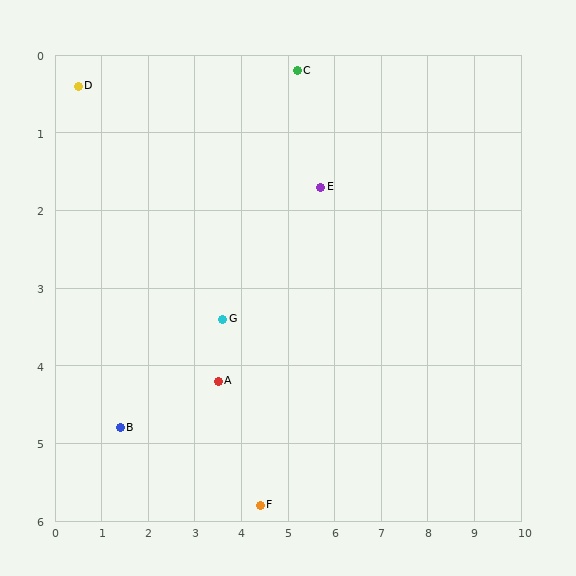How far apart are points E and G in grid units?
Points E and G are about 2.7 grid units apart.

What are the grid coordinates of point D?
Point D is at approximately (0.5, 0.4).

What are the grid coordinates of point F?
Point F is at approximately (4.4, 5.8).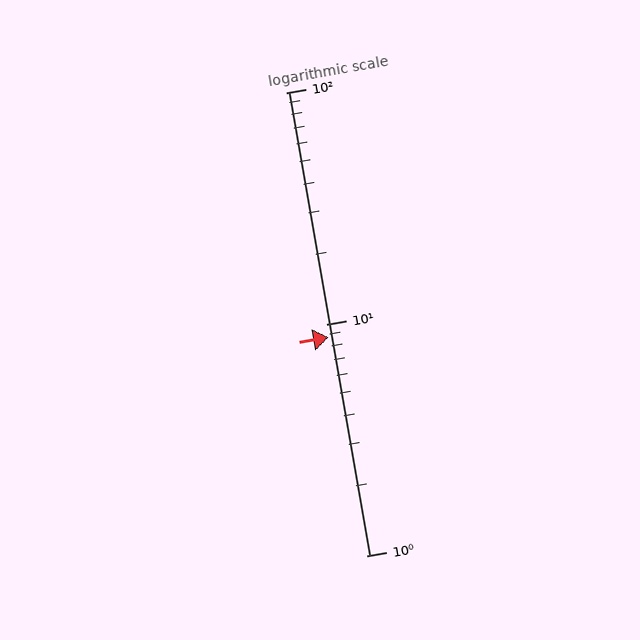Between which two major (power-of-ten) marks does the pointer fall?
The pointer is between 1 and 10.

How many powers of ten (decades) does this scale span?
The scale spans 2 decades, from 1 to 100.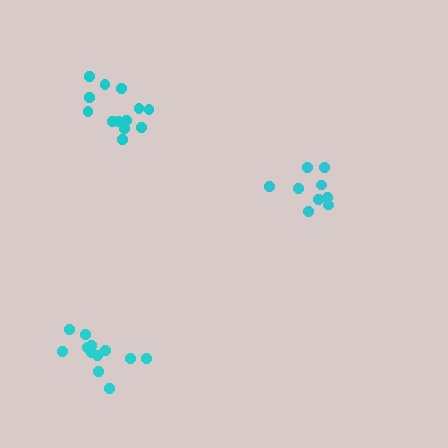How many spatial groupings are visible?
There are 3 spatial groupings.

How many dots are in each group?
Group 1: 12 dots, Group 2: 9 dots, Group 3: 13 dots (34 total).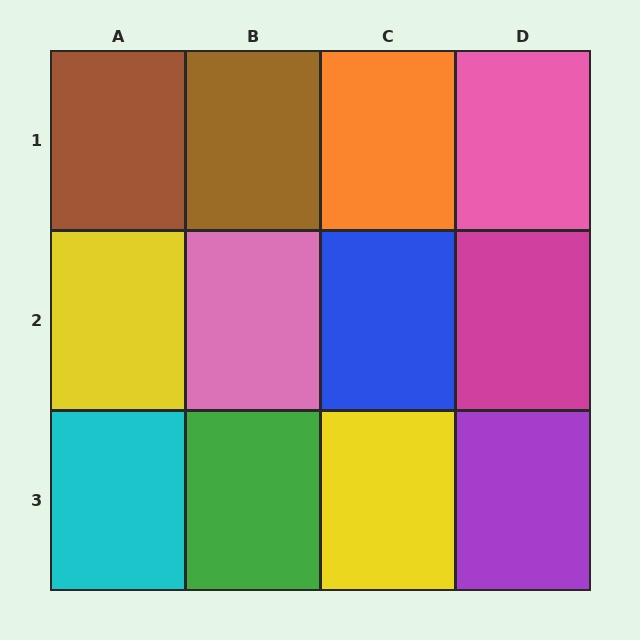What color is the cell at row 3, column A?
Cyan.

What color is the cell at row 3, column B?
Green.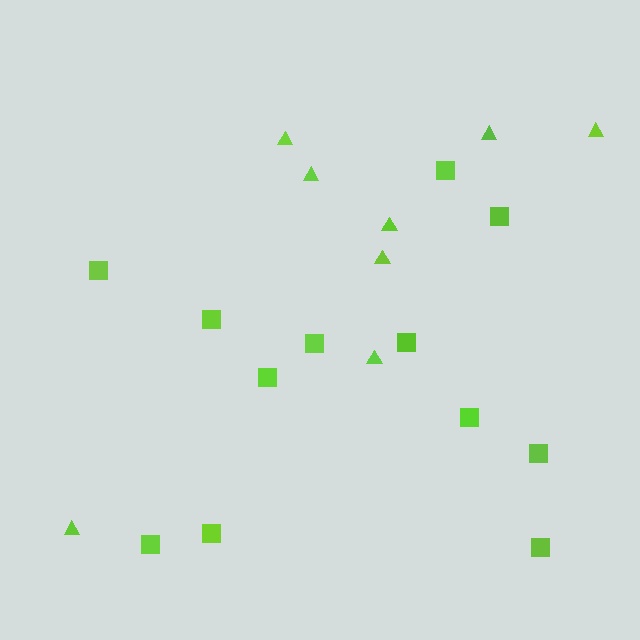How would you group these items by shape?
There are 2 groups: one group of squares (12) and one group of triangles (8).